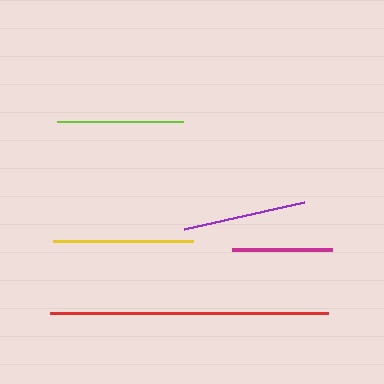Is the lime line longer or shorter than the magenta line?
The lime line is longer than the magenta line.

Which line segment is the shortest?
The magenta line is the shortest at approximately 101 pixels.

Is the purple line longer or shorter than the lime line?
The lime line is longer than the purple line.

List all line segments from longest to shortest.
From longest to shortest: red, yellow, lime, purple, magenta.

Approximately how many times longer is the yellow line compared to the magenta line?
The yellow line is approximately 1.4 times the length of the magenta line.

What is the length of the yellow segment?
The yellow segment is approximately 140 pixels long.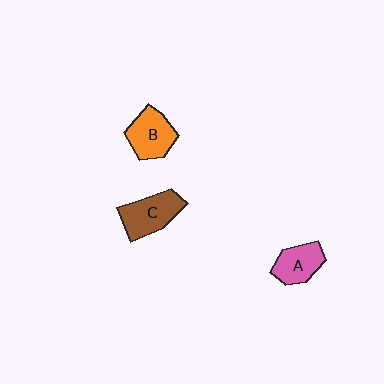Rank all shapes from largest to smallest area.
From largest to smallest: C (brown), B (orange), A (pink).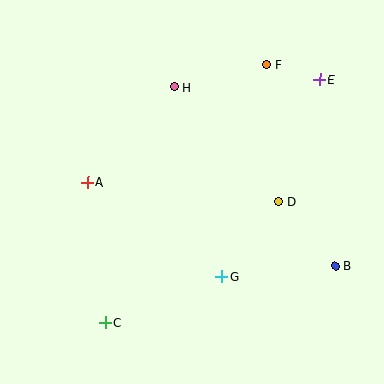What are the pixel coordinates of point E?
Point E is at (319, 80).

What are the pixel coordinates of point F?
Point F is at (267, 65).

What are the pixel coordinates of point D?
Point D is at (279, 201).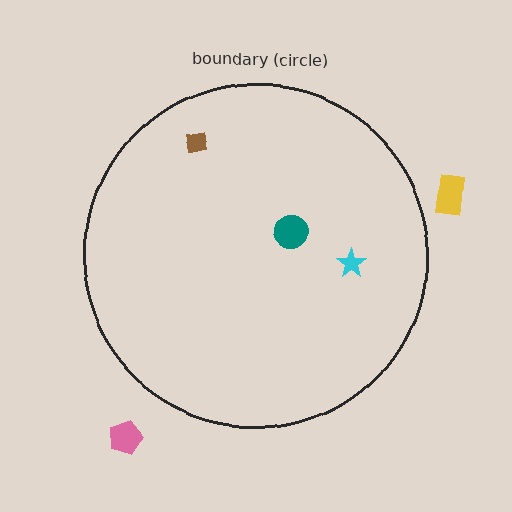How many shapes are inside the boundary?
3 inside, 2 outside.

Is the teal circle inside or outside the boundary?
Inside.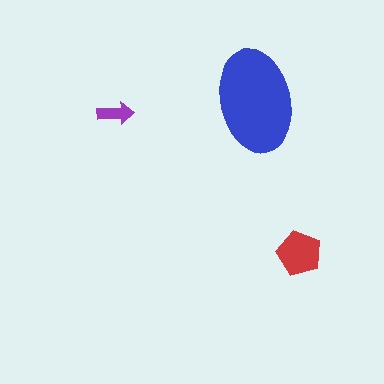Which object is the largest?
The blue ellipse.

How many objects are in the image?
There are 3 objects in the image.